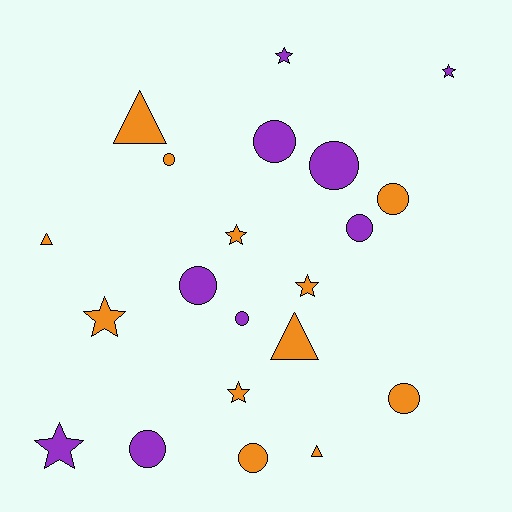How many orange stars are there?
There are 4 orange stars.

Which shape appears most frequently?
Circle, with 10 objects.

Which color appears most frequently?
Orange, with 12 objects.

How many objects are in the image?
There are 21 objects.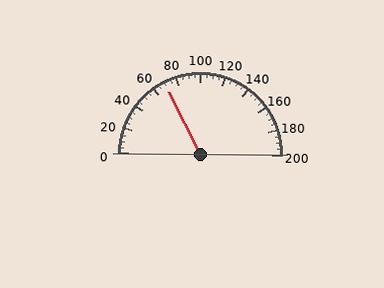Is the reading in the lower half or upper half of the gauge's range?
The reading is in the lower half of the range (0 to 200).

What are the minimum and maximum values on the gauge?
The gauge ranges from 0 to 200.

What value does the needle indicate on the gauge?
The needle indicates approximately 70.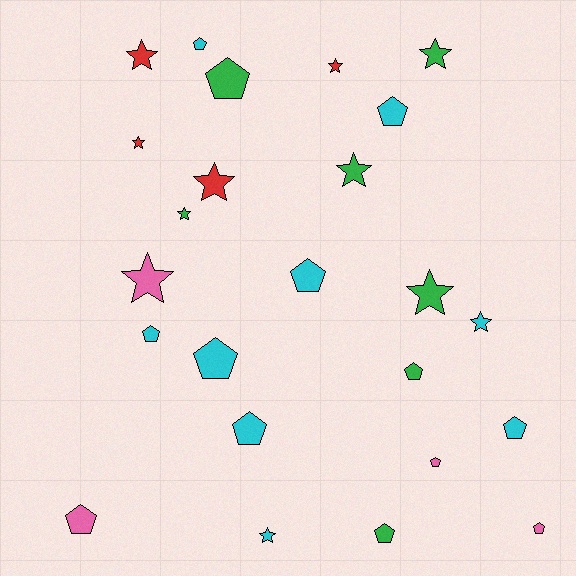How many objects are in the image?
There are 24 objects.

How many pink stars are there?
There is 1 pink star.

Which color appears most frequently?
Cyan, with 9 objects.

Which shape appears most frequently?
Pentagon, with 13 objects.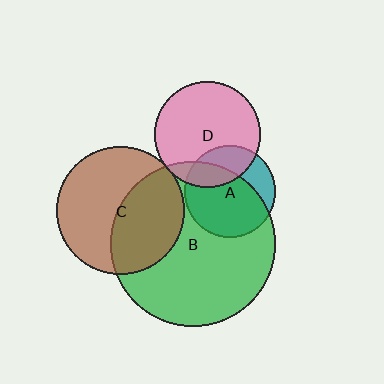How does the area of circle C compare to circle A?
Approximately 1.9 times.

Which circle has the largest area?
Circle B (green).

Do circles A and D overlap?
Yes.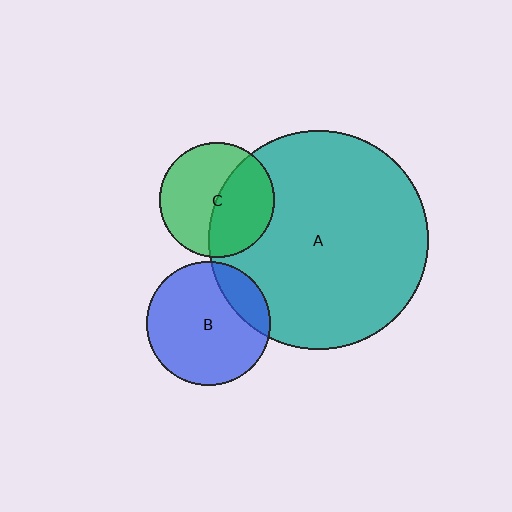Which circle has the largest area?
Circle A (teal).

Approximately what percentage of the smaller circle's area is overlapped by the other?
Approximately 20%.